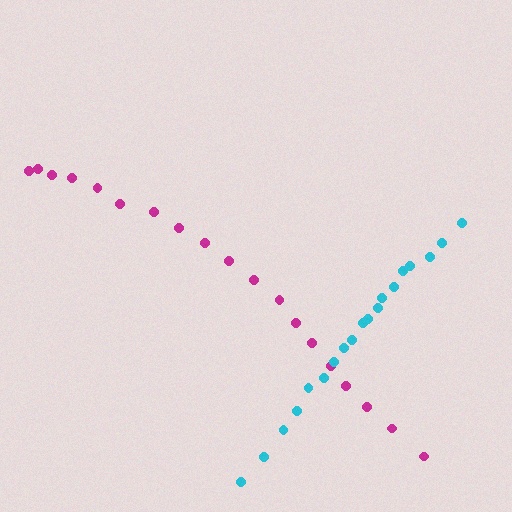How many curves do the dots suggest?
There are 2 distinct paths.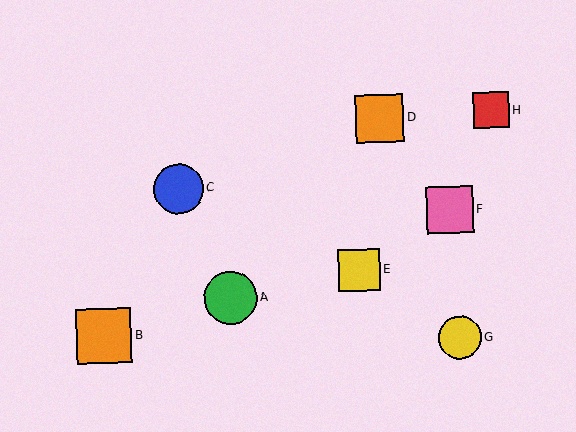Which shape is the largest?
The orange square (labeled B) is the largest.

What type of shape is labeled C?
Shape C is a blue circle.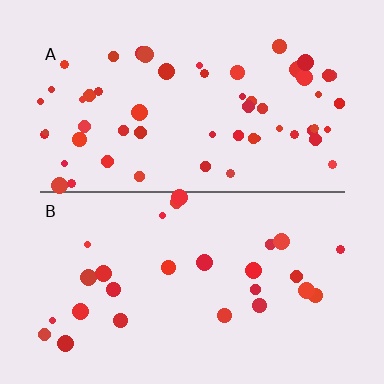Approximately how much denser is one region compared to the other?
Approximately 2.0× — region A over region B.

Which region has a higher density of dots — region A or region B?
A (the top).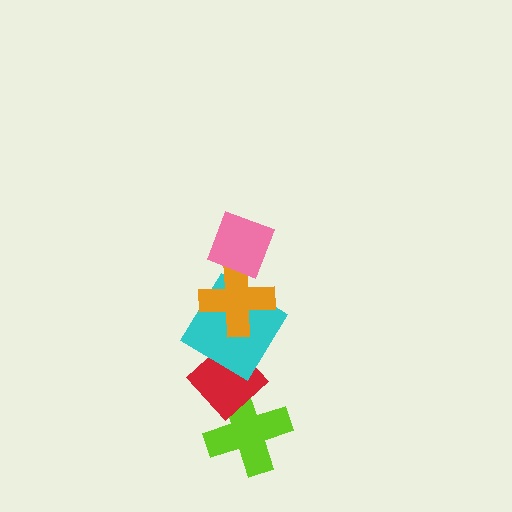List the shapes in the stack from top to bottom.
From top to bottom: the pink diamond, the orange cross, the cyan diamond, the red diamond, the lime cross.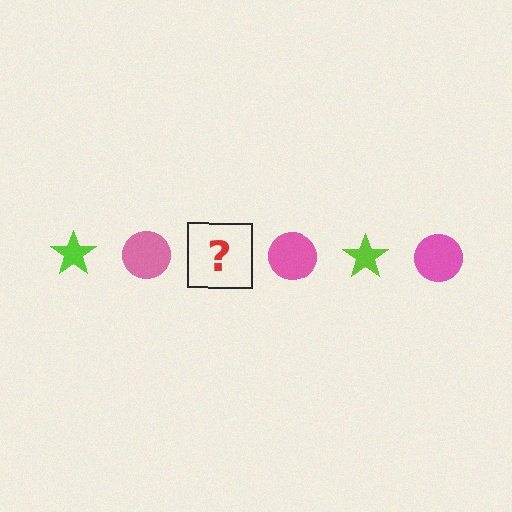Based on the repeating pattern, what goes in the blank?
The blank should be a lime star.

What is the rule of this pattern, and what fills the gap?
The rule is that the pattern alternates between lime star and pink circle. The gap should be filled with a lime star.